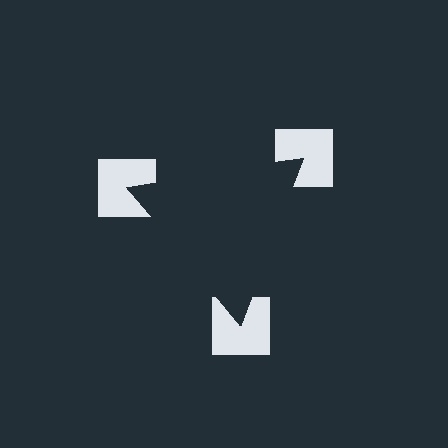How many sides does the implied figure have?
3 sides.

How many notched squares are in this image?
There are 3 — one at each vertex of the illusory triangle.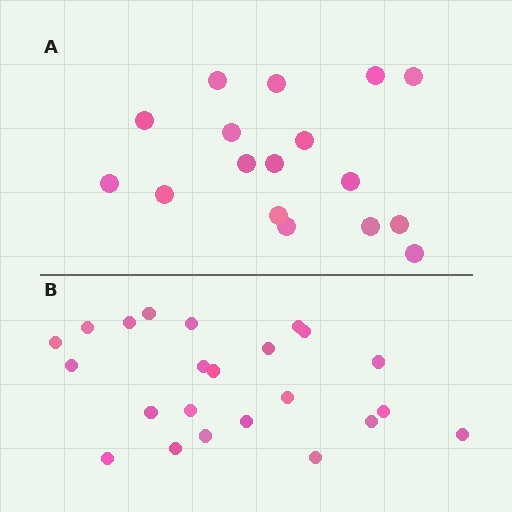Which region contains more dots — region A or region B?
Region B (the bottom region) has more dots.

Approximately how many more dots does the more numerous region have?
Region B has about 6 more dots than region A.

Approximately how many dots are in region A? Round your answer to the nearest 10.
About 20 dots. (The exact count is 17, which rounds to 20.)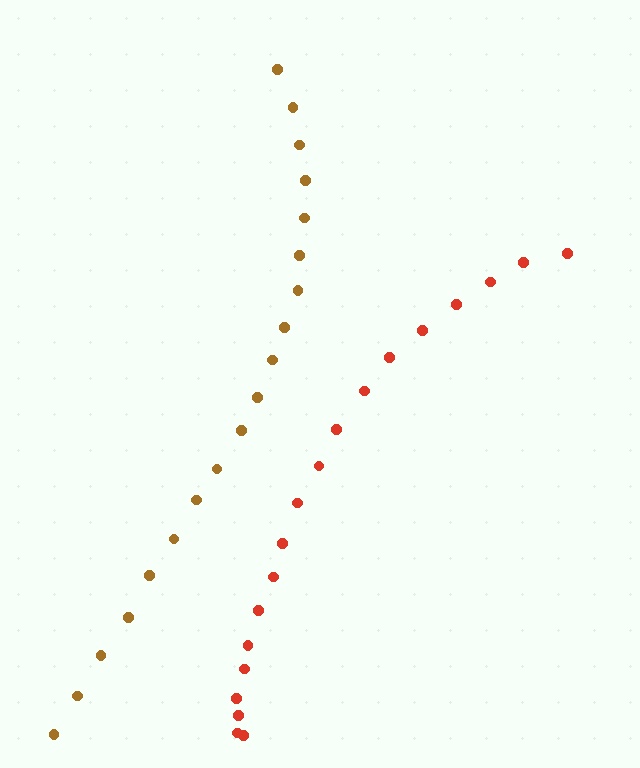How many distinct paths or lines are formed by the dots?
There are 2 distinct paths.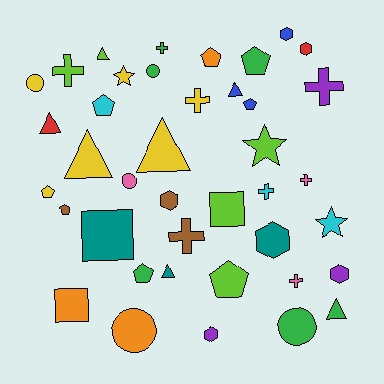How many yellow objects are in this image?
There are 6 yellow objects.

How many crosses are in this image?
There are 8 crosses.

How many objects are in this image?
There are 40 objects.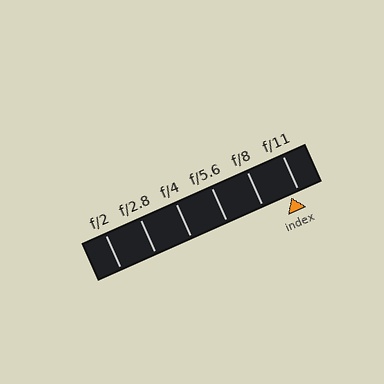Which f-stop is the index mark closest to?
The index mark is closest to f/11.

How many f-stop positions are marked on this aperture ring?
There are 6 f-stop positions marked.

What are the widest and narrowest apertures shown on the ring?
The widest aperture shown is f/2 and the narrowest is f/11.